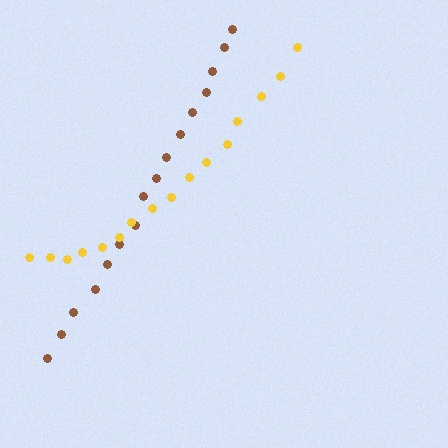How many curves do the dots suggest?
There are 2 distinct paths.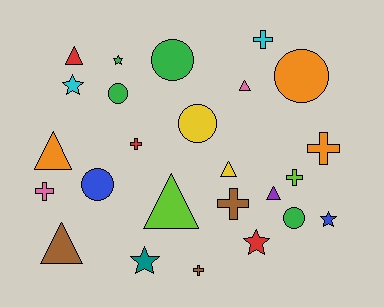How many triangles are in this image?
There are 7 triangles.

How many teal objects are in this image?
There is 1 teal object.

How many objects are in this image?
There are 25 objects.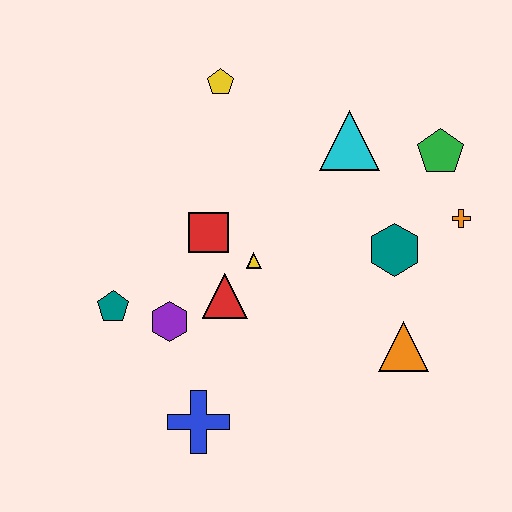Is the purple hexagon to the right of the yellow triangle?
No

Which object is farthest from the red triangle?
The green pentagon is farthest from the red triangle.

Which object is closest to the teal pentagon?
The purple hexagon is closest to the teal pentagon.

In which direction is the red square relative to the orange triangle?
The red square is to the left of the orange triangle.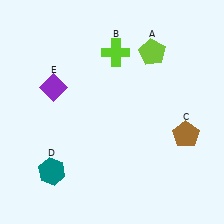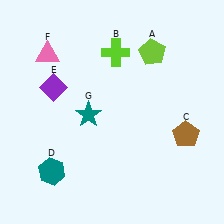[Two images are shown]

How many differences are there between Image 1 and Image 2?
There are 2 differences between the two images.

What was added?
A pink triangle (F), a teal star (G) were added in Image 2.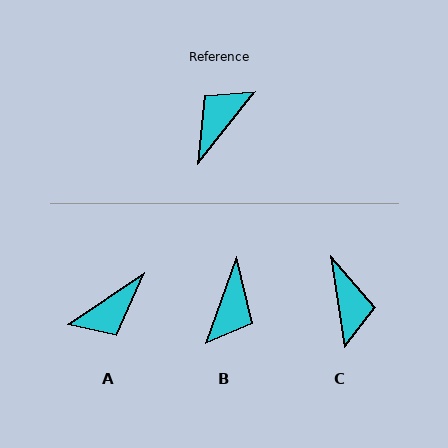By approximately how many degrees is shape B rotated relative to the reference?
Approximately 161 degrees clockwise.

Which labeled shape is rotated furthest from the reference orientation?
A, about 162 degrees away.